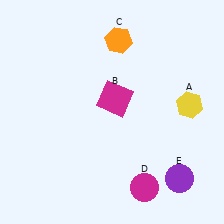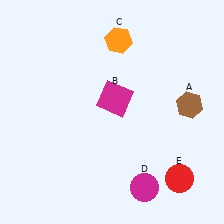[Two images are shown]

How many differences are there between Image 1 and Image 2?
There are 2 differences between the two images.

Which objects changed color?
A changed from yellow to brown. E changed from purple to red.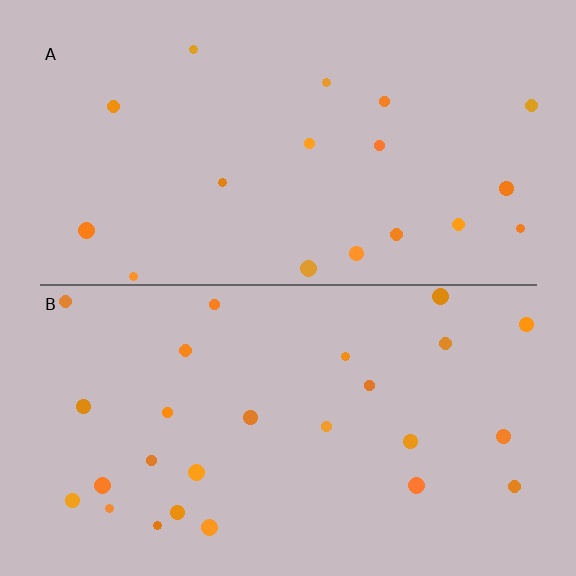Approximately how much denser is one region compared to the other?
Approximately 1.5× — region B over region A.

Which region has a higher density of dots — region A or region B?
B (the bottom).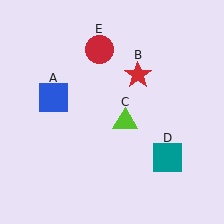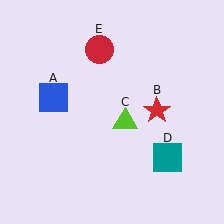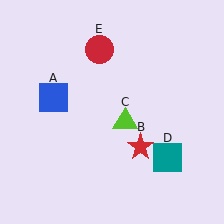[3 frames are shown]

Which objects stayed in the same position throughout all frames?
Blue square (object A) and lime triangle (object C) and teal square (object D) and red circle (object E) remained stationary.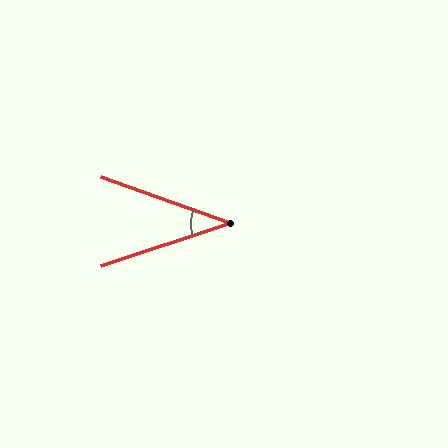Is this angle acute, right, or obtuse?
It is acute.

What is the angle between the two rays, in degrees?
Approximately 38 degrees.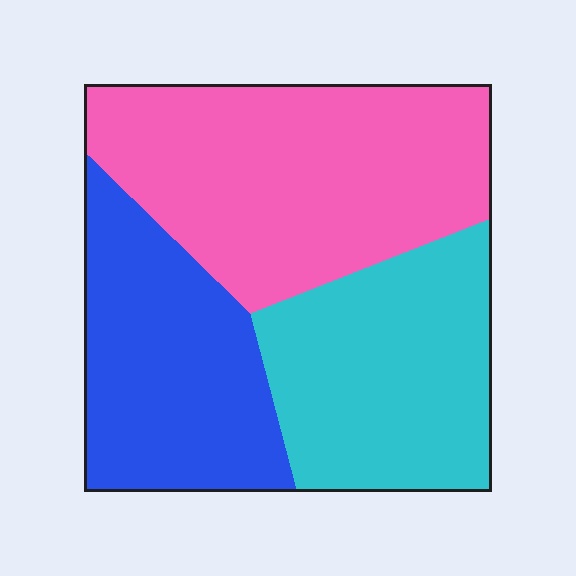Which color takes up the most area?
Pink, at roughly 40%.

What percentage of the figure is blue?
Blue covers around 30% of the figure.